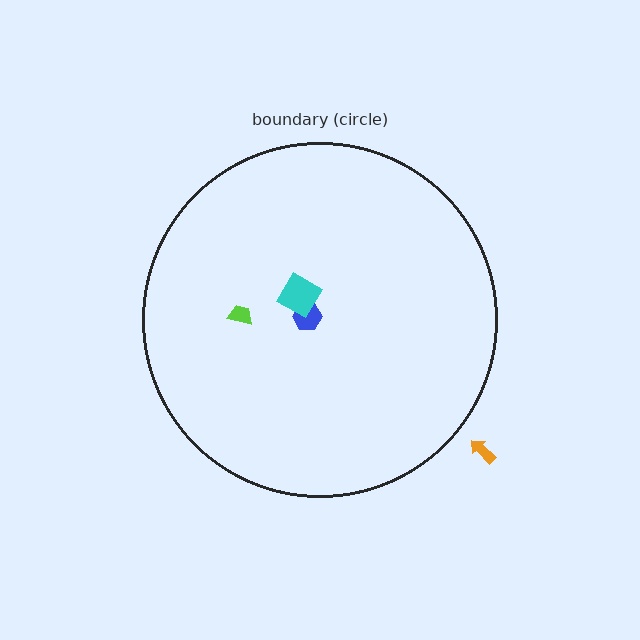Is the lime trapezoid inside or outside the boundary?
Inside.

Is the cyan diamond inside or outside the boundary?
Inside.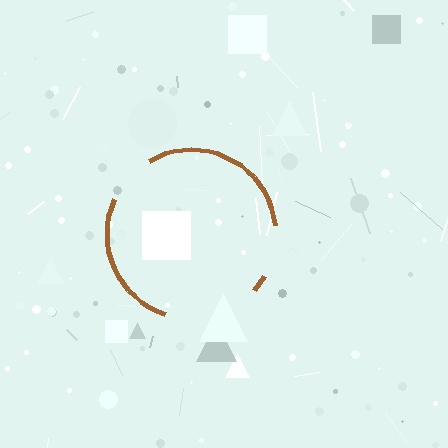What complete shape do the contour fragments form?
The contour fragments form a circle.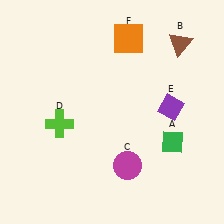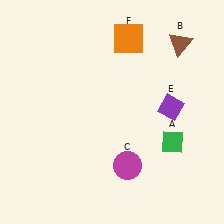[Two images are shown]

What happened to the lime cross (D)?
The lime cross (D) was removed in Image 2. It was in the bottom-left area of Image 1.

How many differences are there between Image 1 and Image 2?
There is 1 difference between the two images.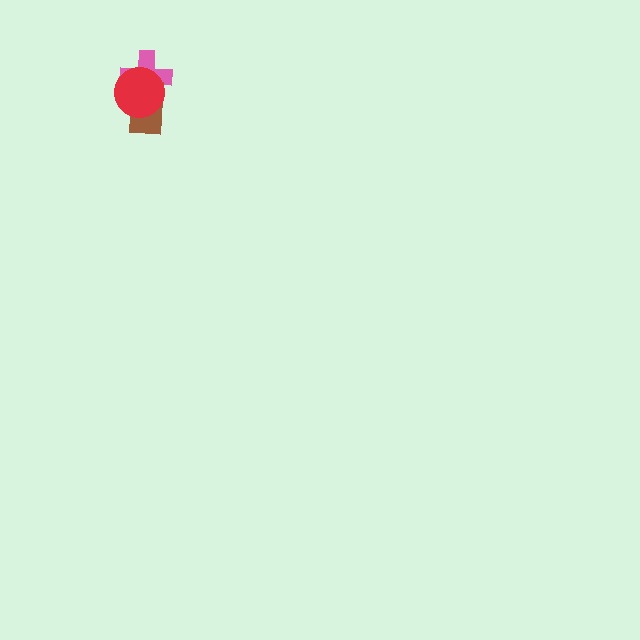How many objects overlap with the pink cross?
2 objects overlap with the pink cross.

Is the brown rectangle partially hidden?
Yes, it is partially covered by another shape.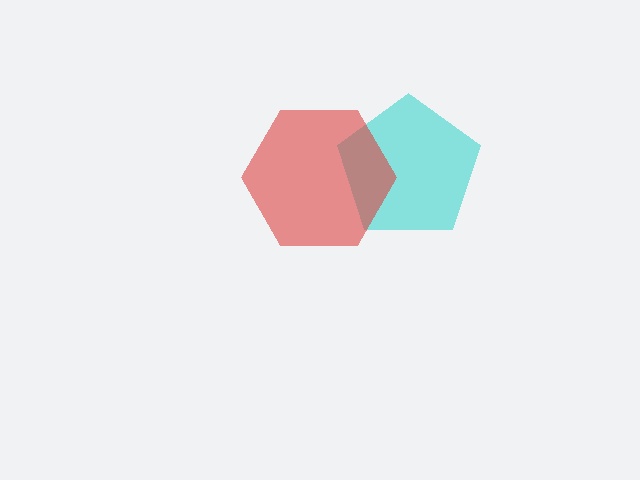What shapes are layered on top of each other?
The layered shapes are: a cyan pentagon, a red hexagon.